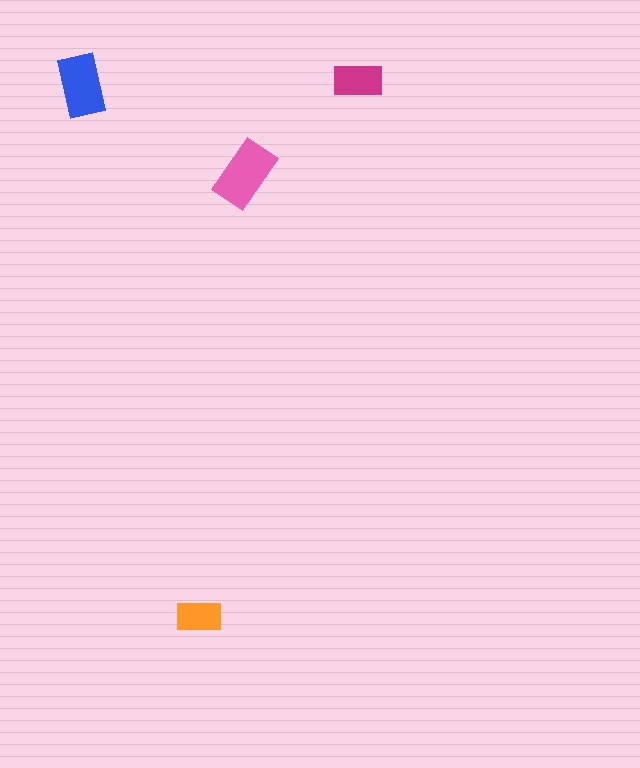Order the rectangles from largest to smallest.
the pink one, the blue one, the magenta one, the orange one.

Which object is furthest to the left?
The blue rectangle is leftmost.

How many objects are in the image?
There are 4 objects in the image.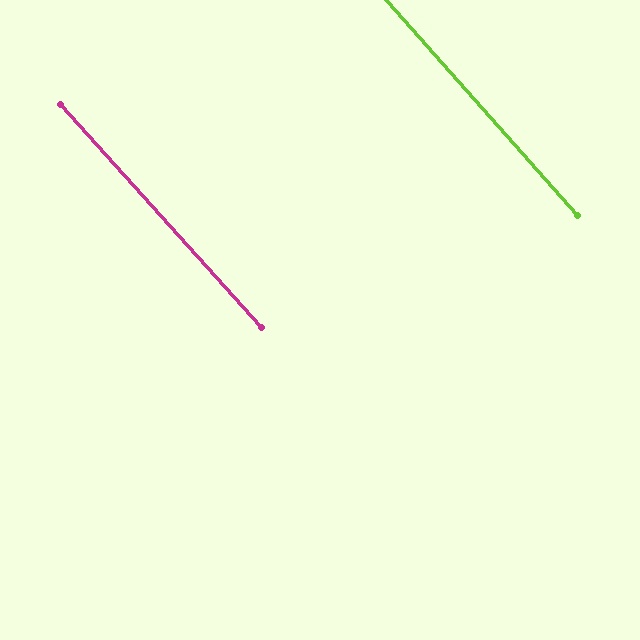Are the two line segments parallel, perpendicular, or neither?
Parallel — their directions differ by only 0.6°.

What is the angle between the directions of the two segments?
Approximately 1 degree.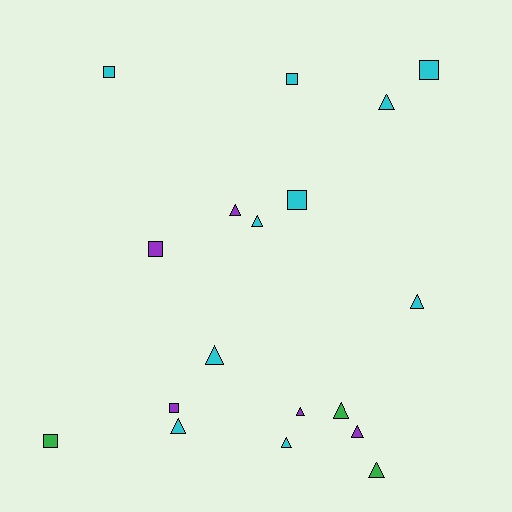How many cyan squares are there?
There are 4 cyan squares.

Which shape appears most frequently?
Triangle, with 11 objects.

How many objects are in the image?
There are 18 objects.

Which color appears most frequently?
Cyan, with 10 objects.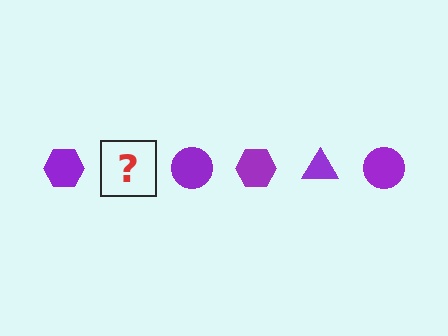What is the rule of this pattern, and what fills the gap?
The rule is that the pattern cycles through hexagon, triangle, circle shapes in purple. The gap should be filled with a purple triangle.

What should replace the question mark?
The question mark should be replaced with a purple triangle.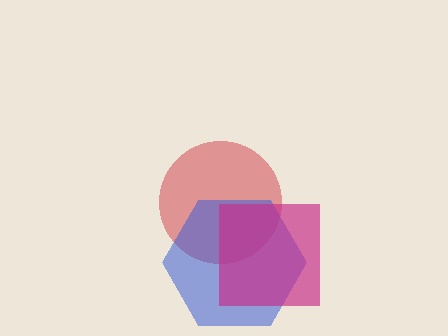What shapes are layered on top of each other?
The layered shapes are: a red circle, a blue hexagon, a magenta square.